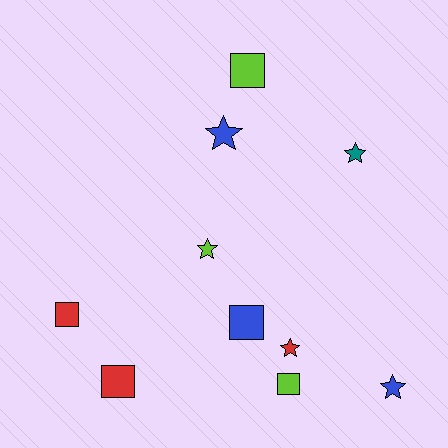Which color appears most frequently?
Red, with 3 objects.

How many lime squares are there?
There are 2 lime squares.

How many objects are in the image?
There are 10 objects.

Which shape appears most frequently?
Star, with 5 objects.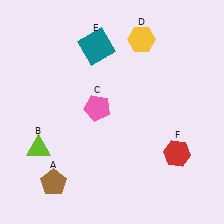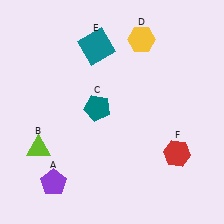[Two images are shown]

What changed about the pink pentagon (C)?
In Image 1, C is pink. In Image 2, it changed to teal.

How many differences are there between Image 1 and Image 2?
There are 2 differences between the two images.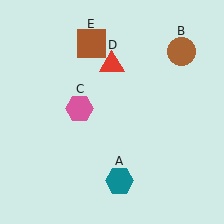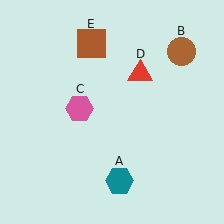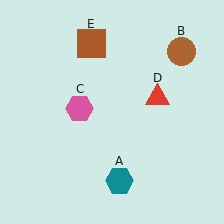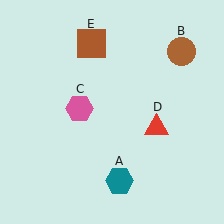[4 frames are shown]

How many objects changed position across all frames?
1 object changed position: red triangle (object D).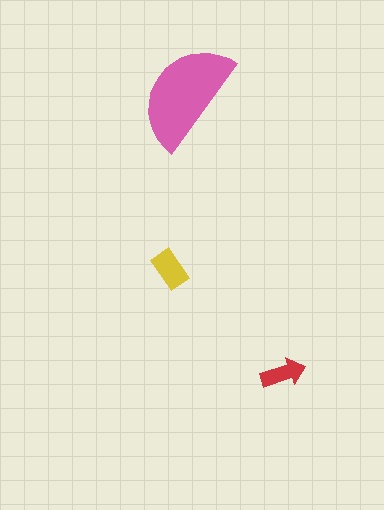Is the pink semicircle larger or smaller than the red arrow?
Larger.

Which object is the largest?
The pink semicircle.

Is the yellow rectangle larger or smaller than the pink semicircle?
Smaller.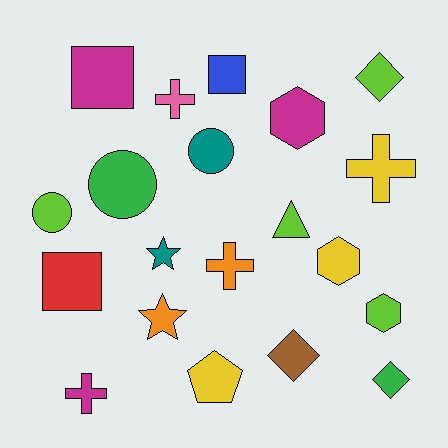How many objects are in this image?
There are 20 objects.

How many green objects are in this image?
There are 2 green objects.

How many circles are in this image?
There are 3 circles.